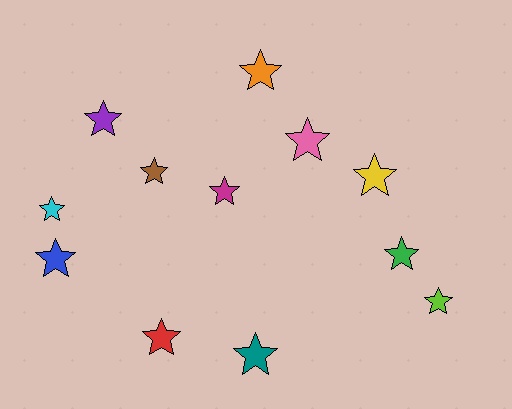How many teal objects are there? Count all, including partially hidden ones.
There is 1 teal object.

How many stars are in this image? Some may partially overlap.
There are 12 stars.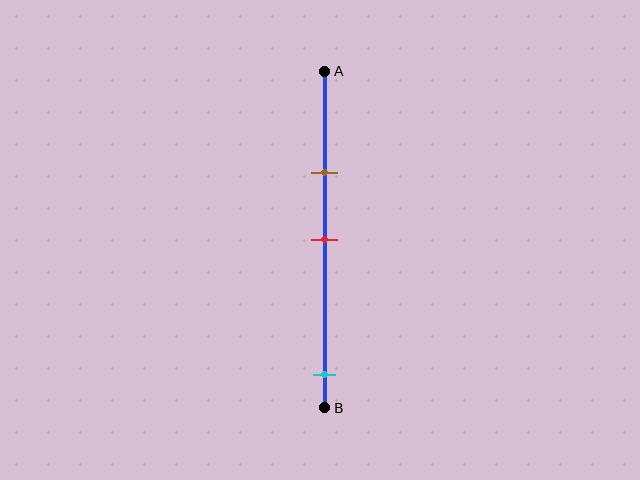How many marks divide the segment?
There are 3 marks dividing the segment.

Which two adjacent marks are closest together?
The brown and red marks are the closest adjacent pair.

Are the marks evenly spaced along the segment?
No, the marks are not evenly spaced.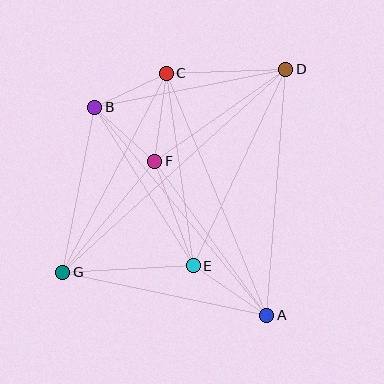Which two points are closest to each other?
Points B and C are closest to each other.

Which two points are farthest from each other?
Points D and G are farthest from each other.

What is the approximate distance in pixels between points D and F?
The distance between D and F is approximately 160 pixels.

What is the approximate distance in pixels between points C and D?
The distance between C and D is approximately 119 pixels.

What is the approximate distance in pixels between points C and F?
The distance between C and F is approximately 89 pixels.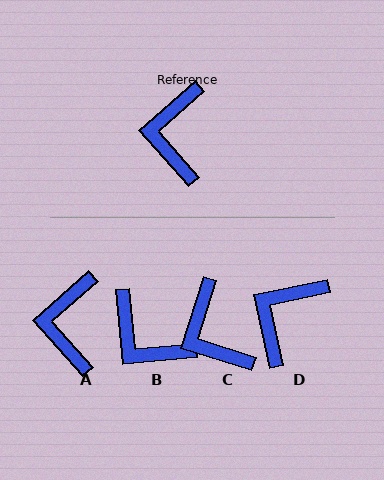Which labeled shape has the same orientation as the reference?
A.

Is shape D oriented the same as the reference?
No, it is off by about 30 degrees.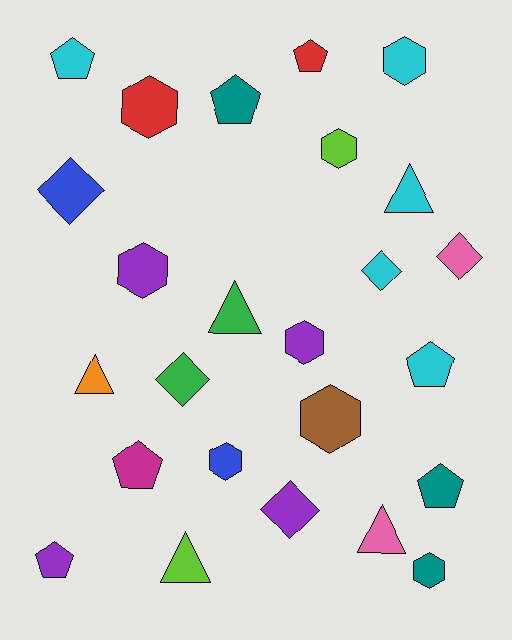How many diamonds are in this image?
There are 5 diamonds.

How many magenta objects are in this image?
There is 1 magenta object.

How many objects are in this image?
There are 25 objects.